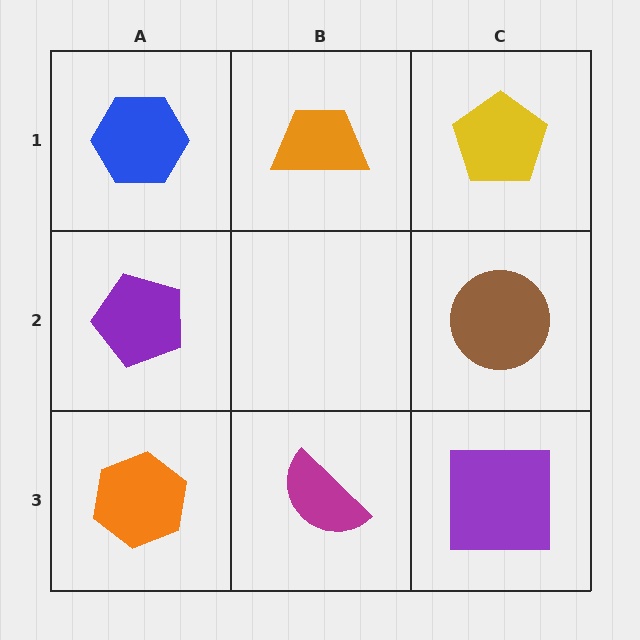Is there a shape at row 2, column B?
No, that cell is empty.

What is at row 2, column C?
A brown circle.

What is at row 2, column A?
A purple pentagon.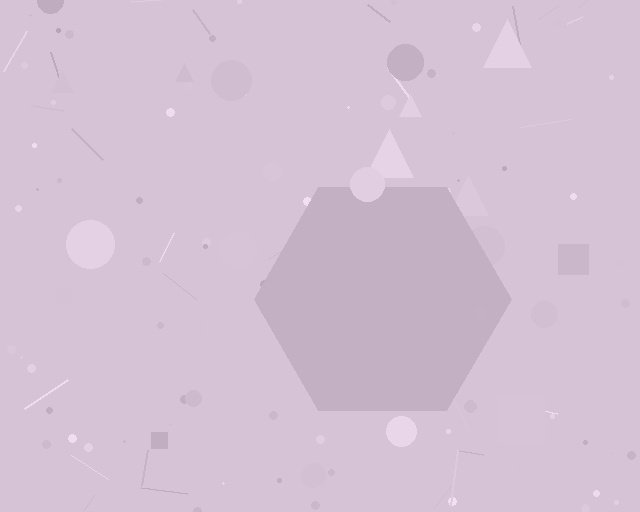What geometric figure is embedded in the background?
A hexagon is embedded in the background.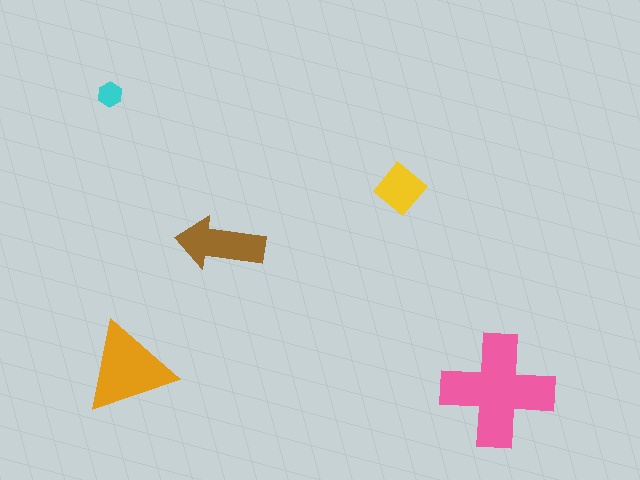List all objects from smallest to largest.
The cyan hexagon, the yellow diamond, the brown arrow, the orange triangle, the pink cross.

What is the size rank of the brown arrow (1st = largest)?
3rd.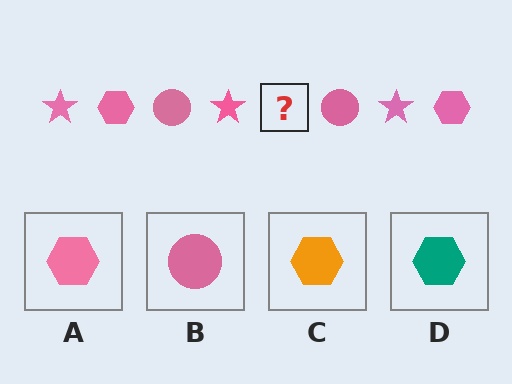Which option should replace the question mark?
Option A.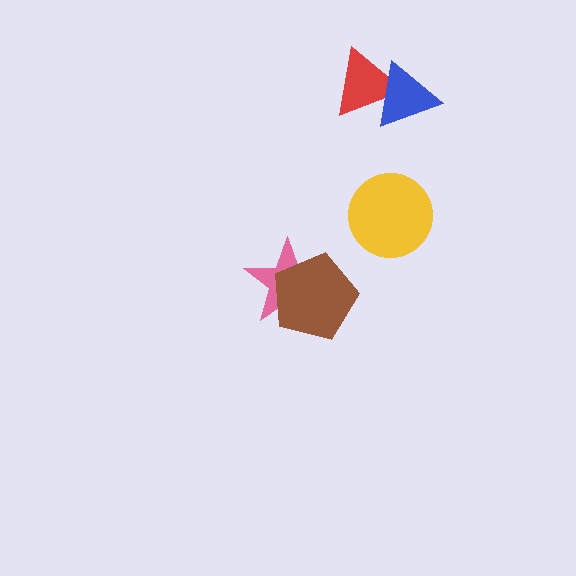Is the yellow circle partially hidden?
No, no other shape covers it.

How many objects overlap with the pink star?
1 object overlaps with the pink star.